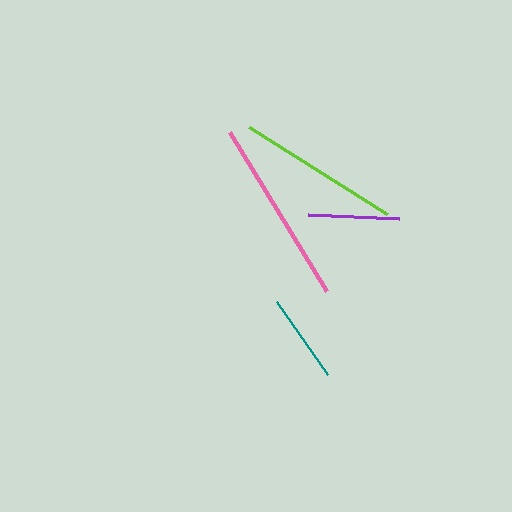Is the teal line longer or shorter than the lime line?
The lime line is longer than the teal line.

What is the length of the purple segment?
The purple segment is approximately 91 pixels long.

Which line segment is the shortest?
The teal line is the shortest at approximately 90 pixels.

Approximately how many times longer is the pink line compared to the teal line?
The pink line is approximately 2.1 times the length of the teal line.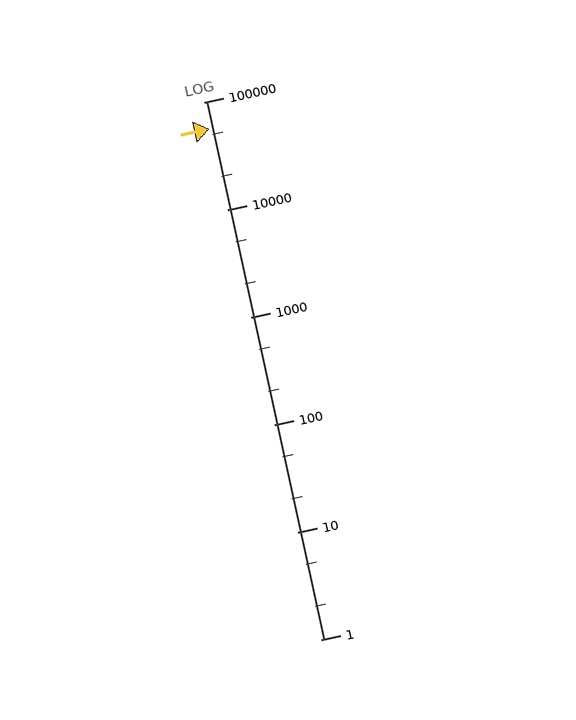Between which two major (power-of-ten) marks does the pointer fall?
The pointer is between 10000 and 100000.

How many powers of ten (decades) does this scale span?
The scale spans 5 decades, from 1 to 100000.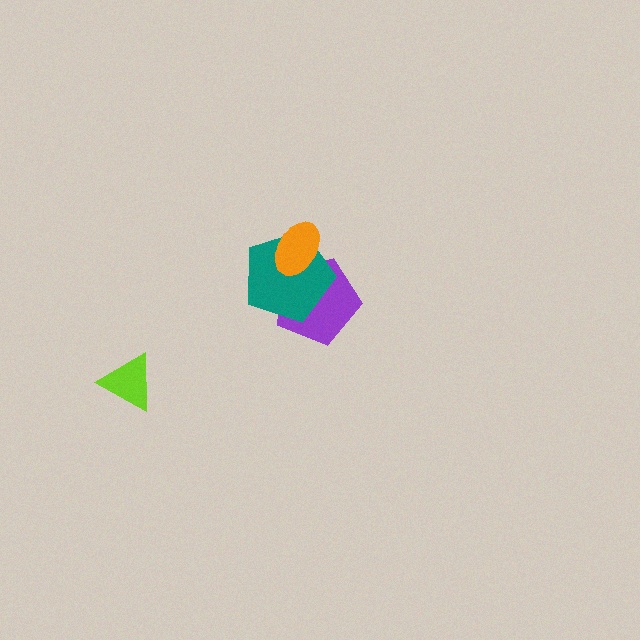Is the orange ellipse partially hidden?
No, no other shape covers it.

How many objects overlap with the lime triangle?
0 objects overlap with the lime triangle.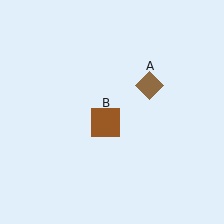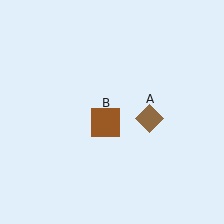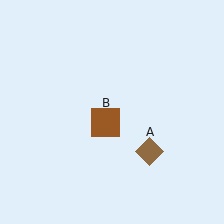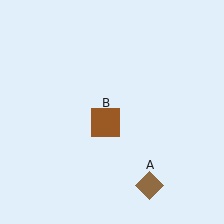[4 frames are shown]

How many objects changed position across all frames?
1 object changed position: brown diamond (object A).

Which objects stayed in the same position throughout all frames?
Brown square (object B) remained stationary.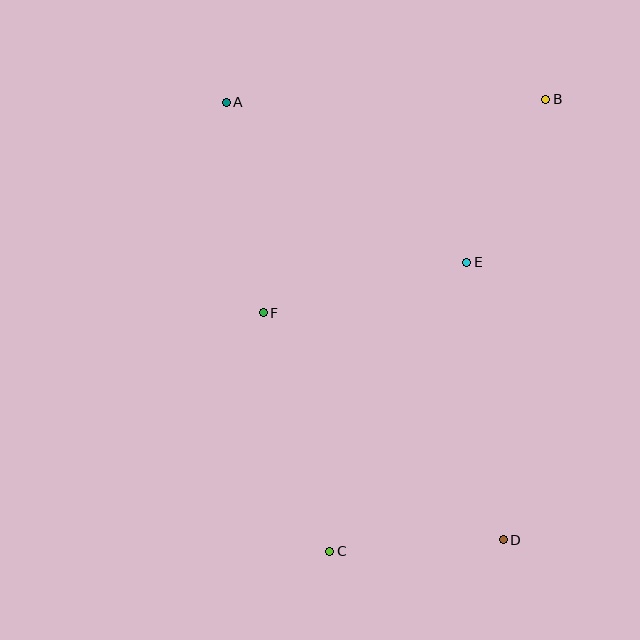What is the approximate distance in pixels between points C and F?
The distance between C and F is approximately 247 pixels.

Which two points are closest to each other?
Points C and D are closest to each other.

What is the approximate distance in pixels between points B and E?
The distance between B and E is approximately 181 pixels.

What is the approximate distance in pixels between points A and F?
The distance between A and F is approximately 214 pixels.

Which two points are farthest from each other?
Points A and D are farthest from each other.